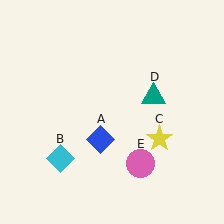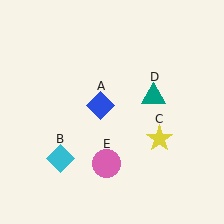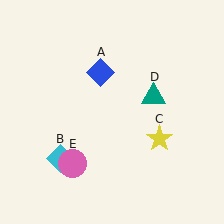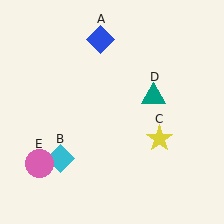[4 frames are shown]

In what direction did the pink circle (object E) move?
The pink circle (object E) moved left.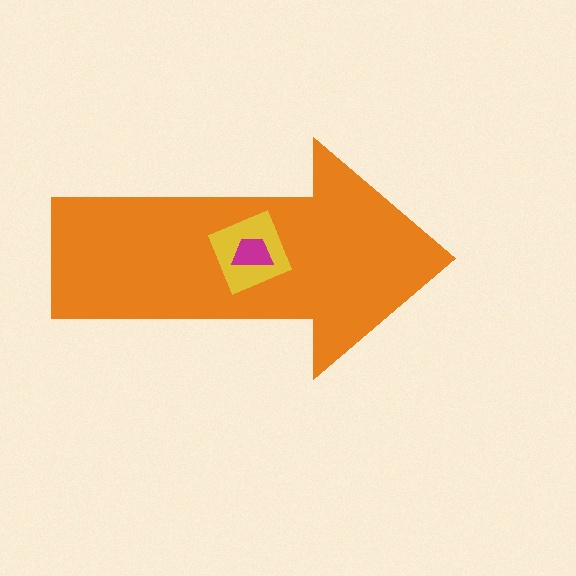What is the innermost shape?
The magenta trapezoid.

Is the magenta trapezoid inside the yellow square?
Yes.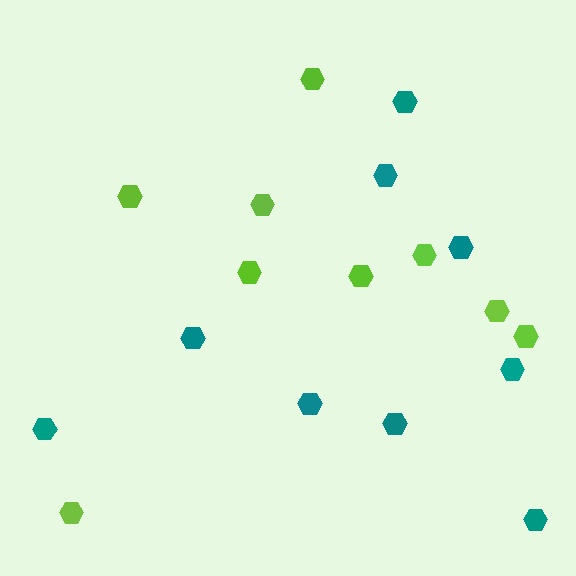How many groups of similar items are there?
There are 2 groups: one group of teal hexagons (9) and one group of lime hexagons (9).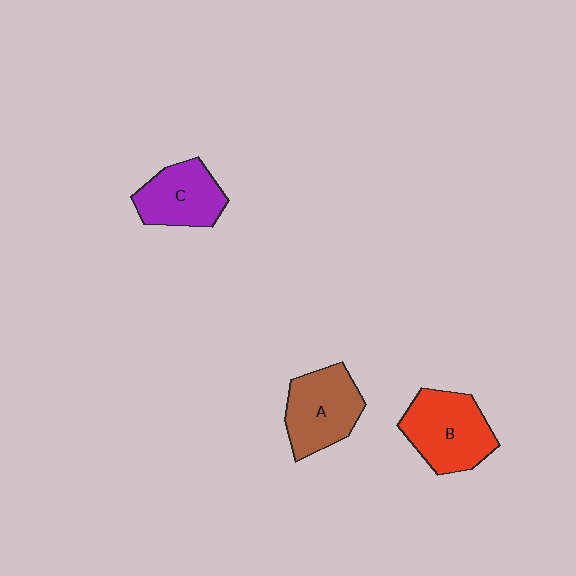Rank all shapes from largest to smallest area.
From largest to smallest: B (red), A (brown), C (purple).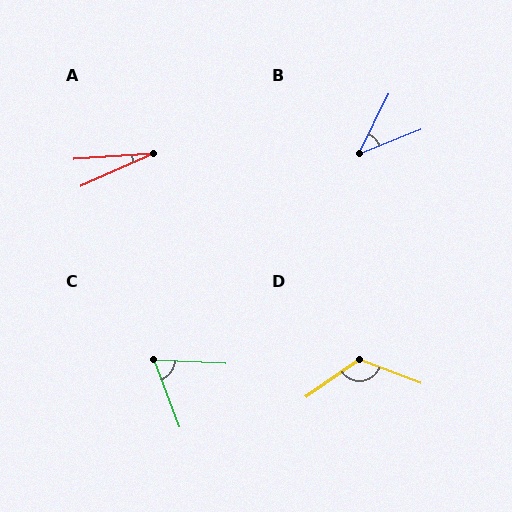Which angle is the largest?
D, at approximately 124 degrees.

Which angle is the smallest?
A, at approximately 20 degrees.